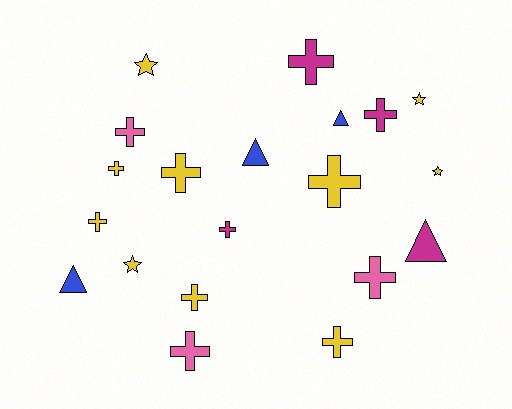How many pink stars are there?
There are no pink stars.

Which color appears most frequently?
Yellow, with 10 objects.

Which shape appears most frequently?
Cross, with 12 objects.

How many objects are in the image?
There are 20 objects.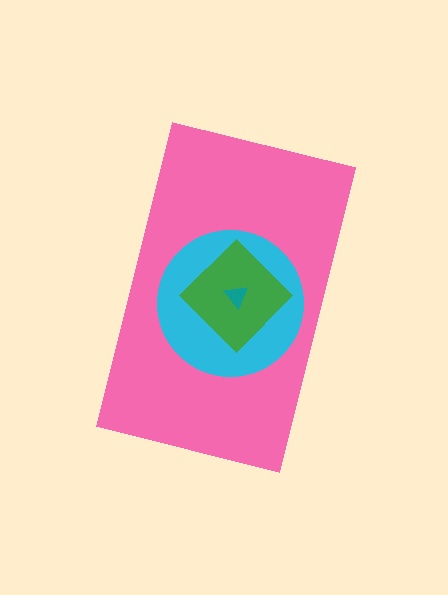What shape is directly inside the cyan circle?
The green diamond.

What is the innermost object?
The teal triangle.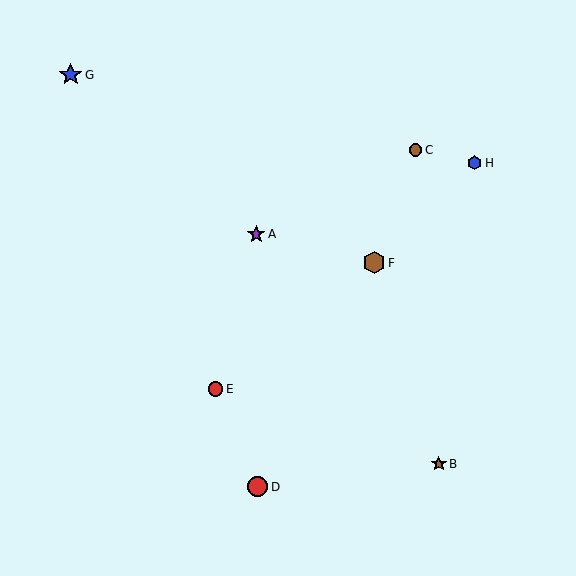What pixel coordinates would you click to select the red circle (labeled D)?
Click at (258, 487) to select the red circle D.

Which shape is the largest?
The blue star (labeled G) is the largest.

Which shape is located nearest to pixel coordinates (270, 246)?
The purple star (labeled A) at (256, 234) is nearest to that location.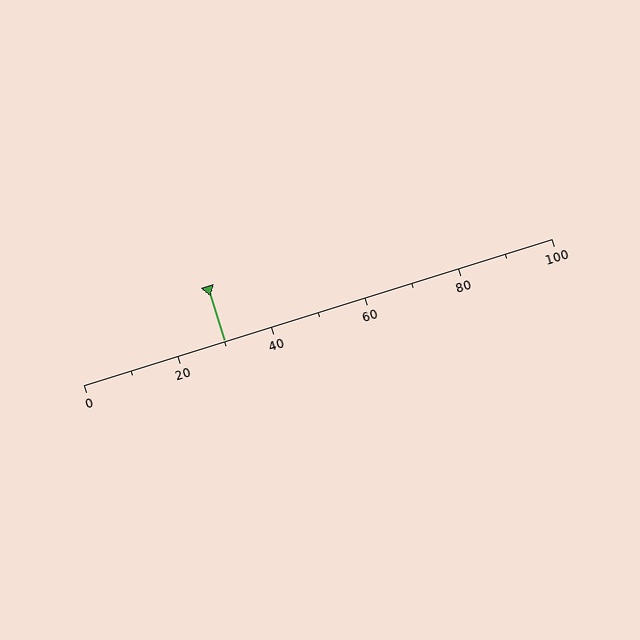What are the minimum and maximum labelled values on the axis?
The axis runs from 0 to 100.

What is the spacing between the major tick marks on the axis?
The major ticks are spaced 20 apart.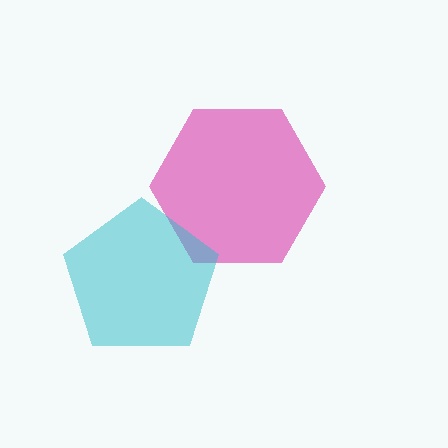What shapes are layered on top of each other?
The layered shapes are: a magenta hexagon, a cyan pentagon.